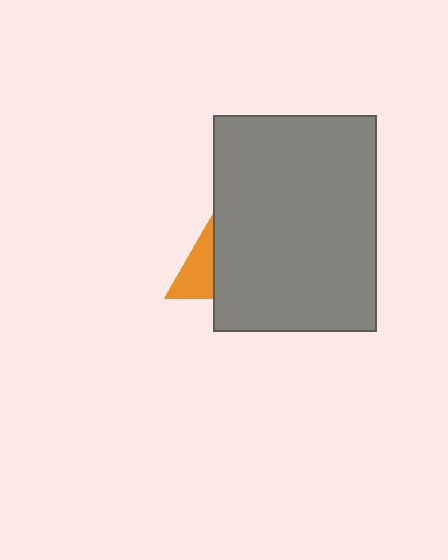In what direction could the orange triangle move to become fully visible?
The orange triangle could move left. That would shift it out from behind the gray rectangle entirely.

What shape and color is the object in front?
The object in front is a gray rectangle.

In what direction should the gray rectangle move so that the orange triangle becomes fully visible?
The gray rectangle should move right. That is the shortest direction to clear the overlap and leave the orange triangle fully visible.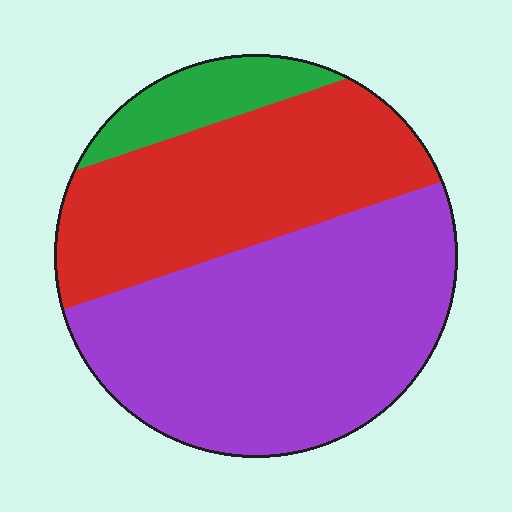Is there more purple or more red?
Purple.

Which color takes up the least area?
Green, at roughly 10%.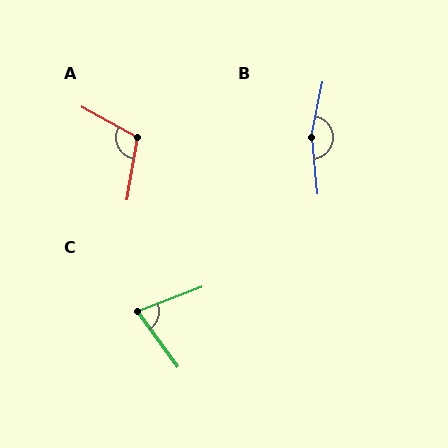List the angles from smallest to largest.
C (75°), A (109°), B (163°).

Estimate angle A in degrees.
Approximately 109 degrees.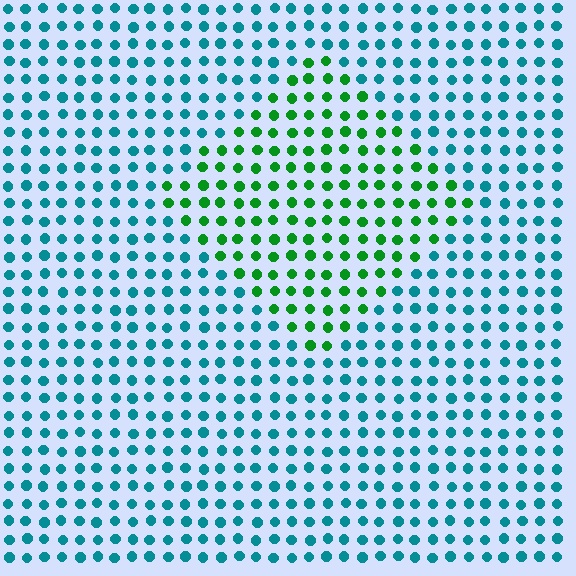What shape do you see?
I see a diamond.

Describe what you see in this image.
The image is filled with small teal elements in a uniform arrangement. A diamond-shaped region is visible where the elements are tinted to a slightly different hue, forming a subtle color boundary.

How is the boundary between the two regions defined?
The boundary is defined purely by a slight shift in hue (about 54 degrees). Spacing, size, and orientation are identical on both sides.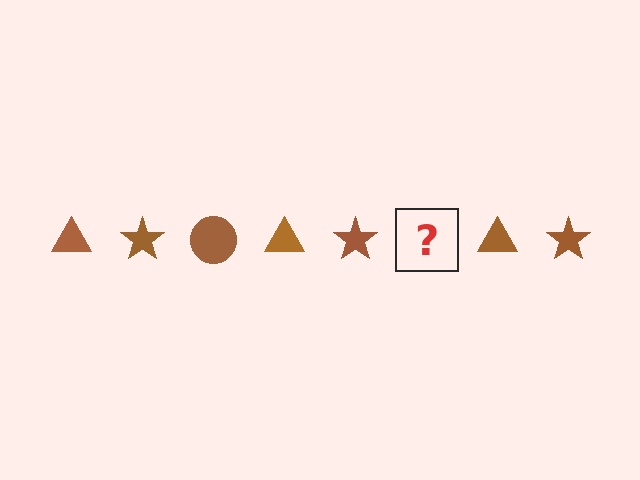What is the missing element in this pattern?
The missing element is a brown circle.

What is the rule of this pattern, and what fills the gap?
The rule is that the pattern cycles through triangle, star, circle shapes in brown. The gap should be filled with a brown circle.